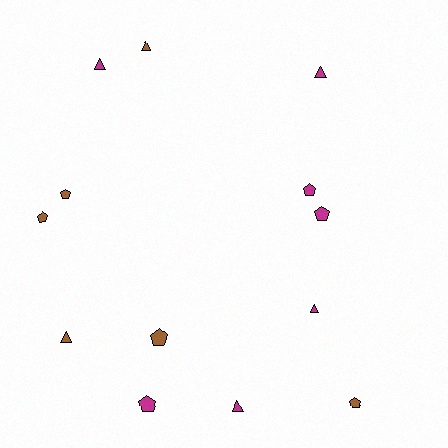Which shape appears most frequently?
Pentagon, with 7 objects.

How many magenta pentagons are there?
There are 3 magenta pentagons.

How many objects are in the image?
There are 13 objects.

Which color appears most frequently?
Magenta, with 7 objects.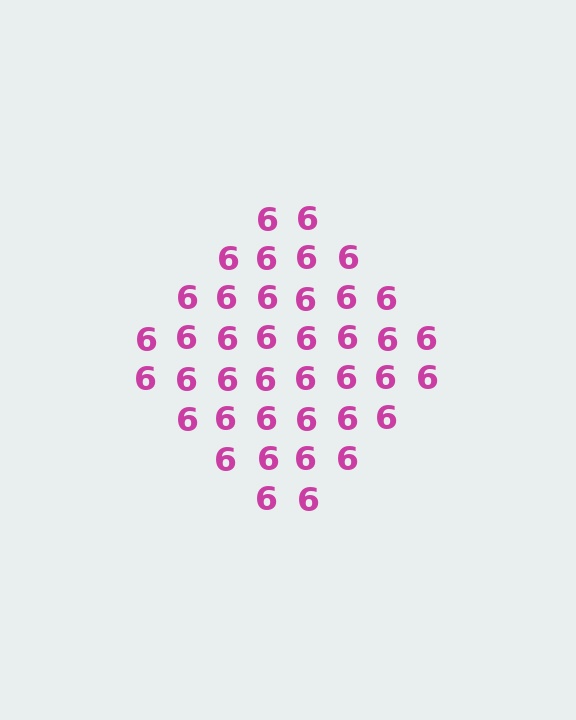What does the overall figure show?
The overall figure shows a diamond.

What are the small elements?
The small elements are digit 6's.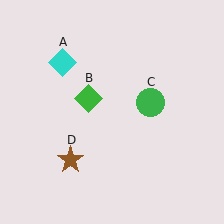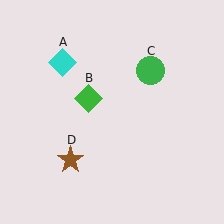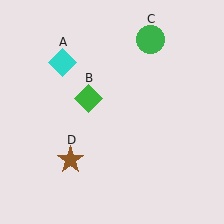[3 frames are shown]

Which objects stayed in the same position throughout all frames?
Cyan diamond (object A) and green diamond (object B) and brown star (object D) remained stationary.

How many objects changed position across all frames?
1 object changed position: green circle (object C).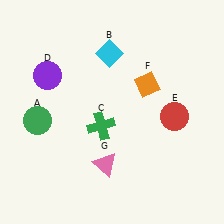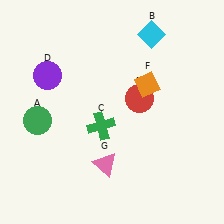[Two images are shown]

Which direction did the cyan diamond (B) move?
The cyan diamond (B) moved right.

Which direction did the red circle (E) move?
The red circle (E) moved left.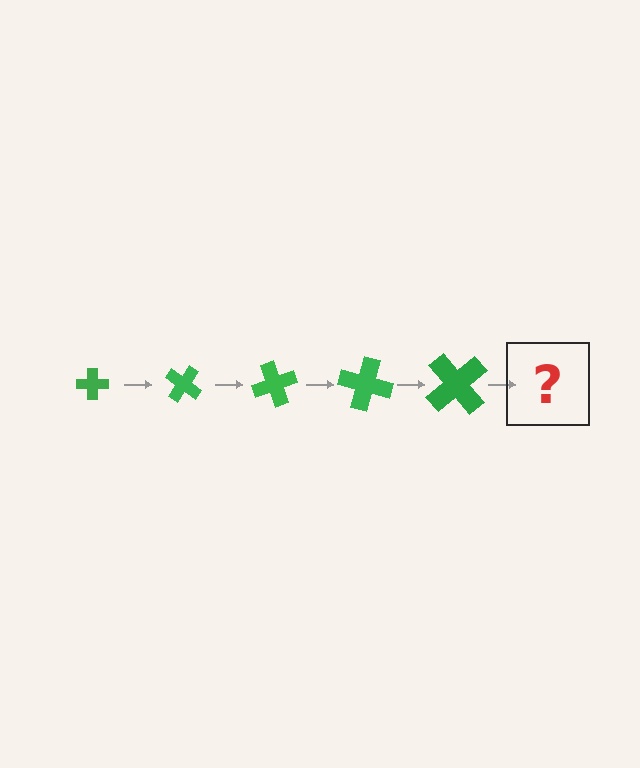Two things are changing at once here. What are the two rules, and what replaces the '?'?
The two rules are that the cross grows larger each step and it rotates 35 degrees each step. The '?' should be a cross, larger than the previous one and rotated 175 degrees from the start.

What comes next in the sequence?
The next element should be a cross, larger than the previous one and rotated 175 degrees from the start.